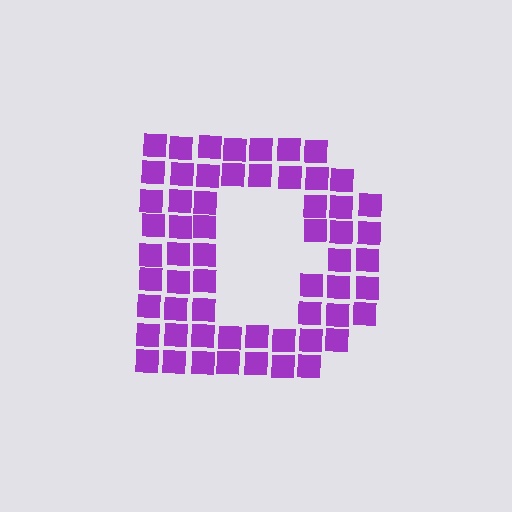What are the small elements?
The small elements are squares.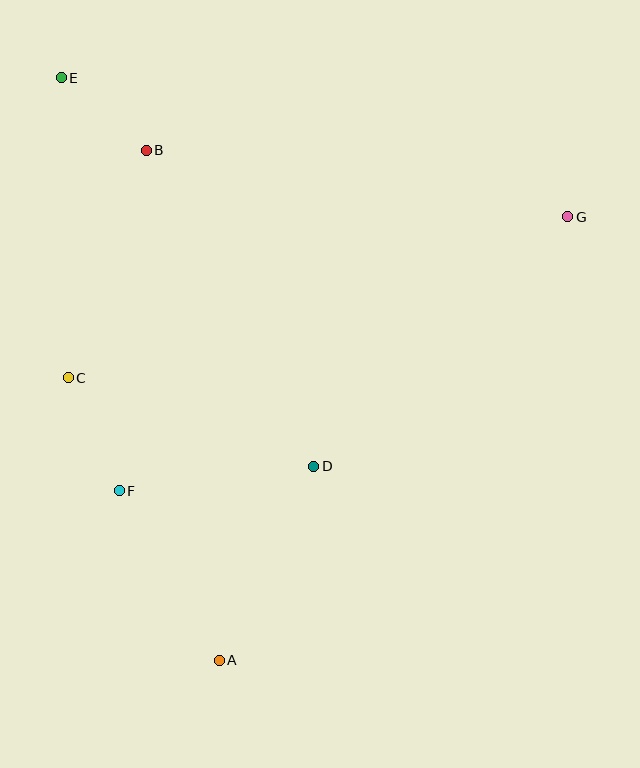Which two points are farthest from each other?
Points A and E are farthest from each other.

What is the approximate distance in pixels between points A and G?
The distance between A and G is approximately 564 pixels.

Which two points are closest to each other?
Points B and E are closest to each other.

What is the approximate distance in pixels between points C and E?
The distance between C and E is approximately 300 pixels.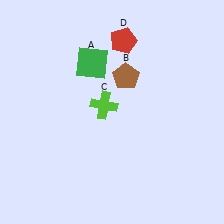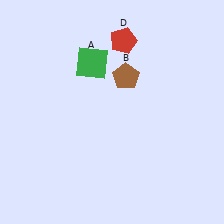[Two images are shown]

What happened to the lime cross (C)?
The lime cross (C) was removed in Image 2. It was in the top-left area of Image 1.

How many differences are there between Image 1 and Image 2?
There is 1 difference between the two images.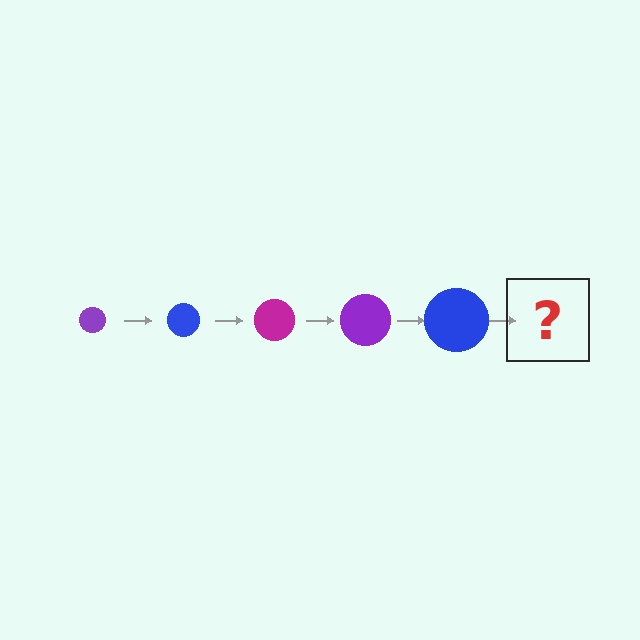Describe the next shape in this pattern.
It should be a magenta circle, larger than the previous one.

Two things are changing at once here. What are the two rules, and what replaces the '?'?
The two rules are that the circle grows larger each step and the color cycles through purple, blue, and magenta. The '?' should be a magenta circle, larger than the previous one.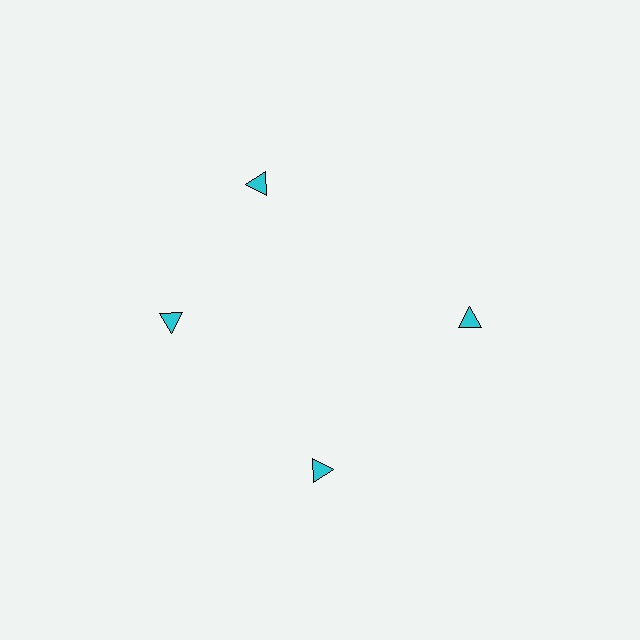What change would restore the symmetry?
The symmetry would be restored by rotating it back into even spacing with its neighbors so that all 4 triangles sit at equal angles and equal distance from the center.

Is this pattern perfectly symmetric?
No. The 4 cyan triangles are arranged in a ring, but one element near the 12 o'clock position is rotated out of alignment along the ring, breaking the 4-fold rotational symmetry.